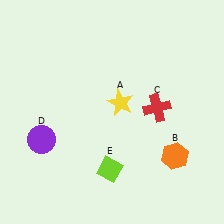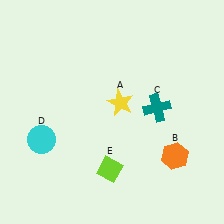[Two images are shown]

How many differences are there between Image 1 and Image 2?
There are 2 differences between the two images.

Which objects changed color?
C changed from red to teal. D changed from purple to cyan.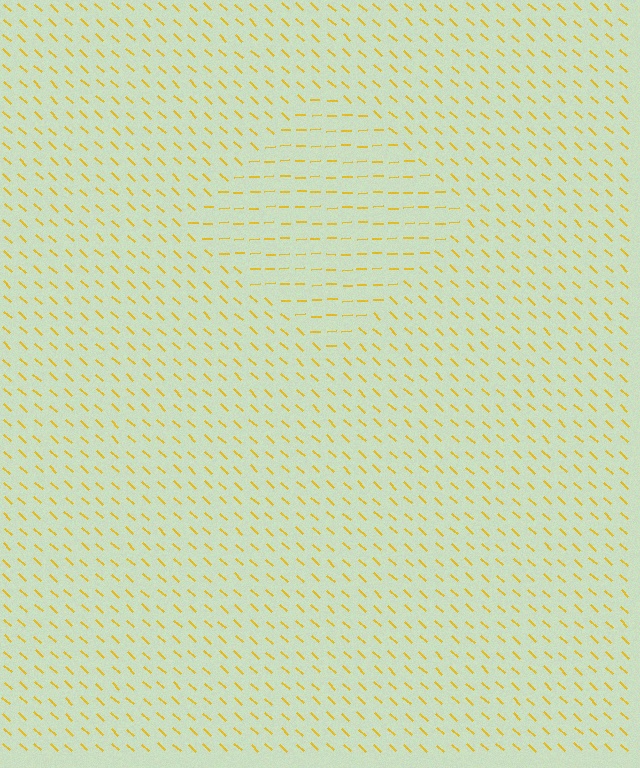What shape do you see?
I see a diamond.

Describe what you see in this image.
The image is filled with small yellow line segments. A diamond region in the image has lines oriented differently from the surrounding lines, creating a visible texture boundary.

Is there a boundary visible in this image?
Yes, there is a texture boundary formed by a change in line orientation.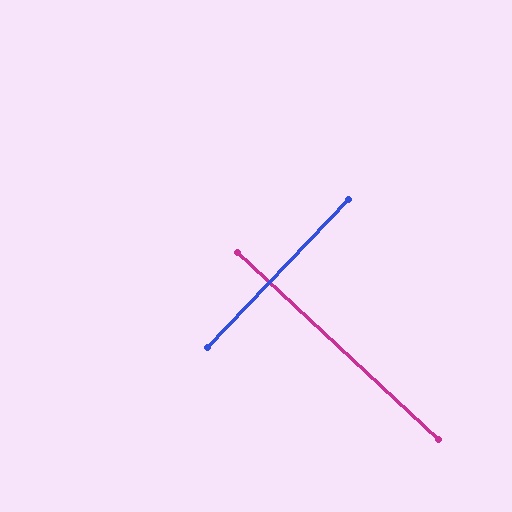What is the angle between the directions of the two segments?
Approximately 89 degrees.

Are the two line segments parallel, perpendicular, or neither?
Perpendicular — they meet at approximately 89°.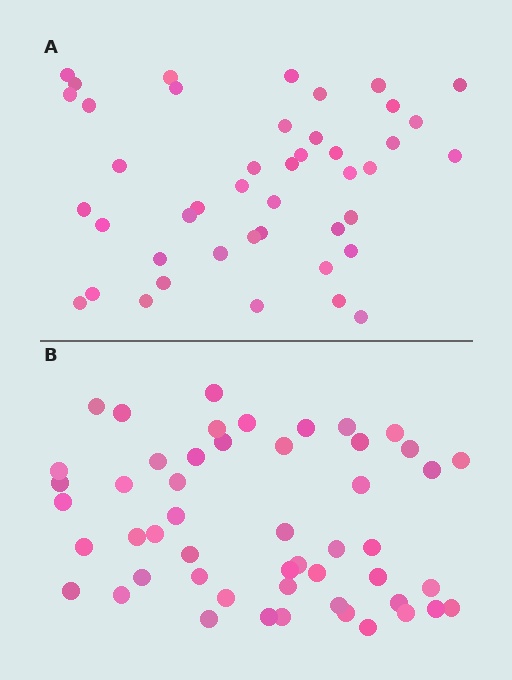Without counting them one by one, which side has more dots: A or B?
Region B (the bottom region) has more dots.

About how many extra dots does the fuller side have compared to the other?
Region B has roughly 8 or so more dots than region A.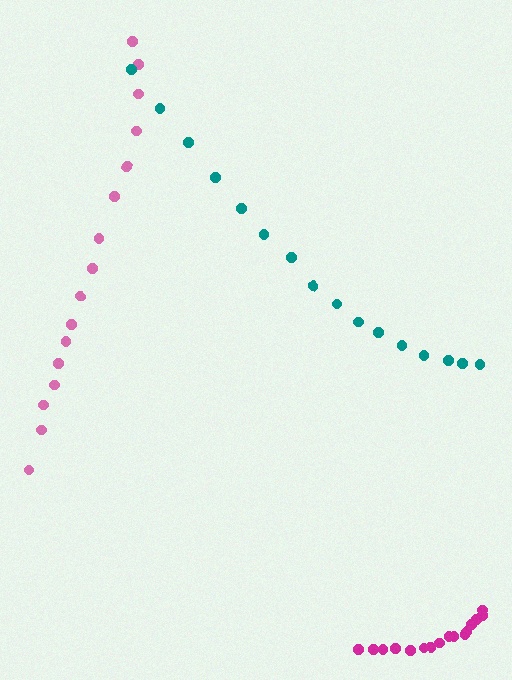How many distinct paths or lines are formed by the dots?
There are 3 distinct paths.